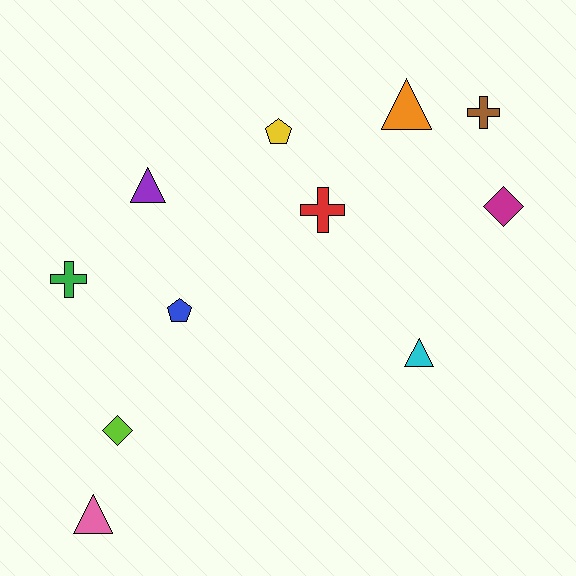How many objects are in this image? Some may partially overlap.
There are 11 objects.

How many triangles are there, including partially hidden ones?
There are 4 triangles.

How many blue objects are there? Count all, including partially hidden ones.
There is 1 blue object.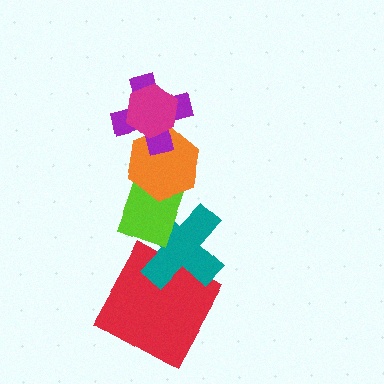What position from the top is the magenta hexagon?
The magenta hexagon is 1st from the top.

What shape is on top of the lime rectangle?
The orange hexagon is on top of the lime rectangle.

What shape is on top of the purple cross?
The magenta hexagon is on top of the purple cross.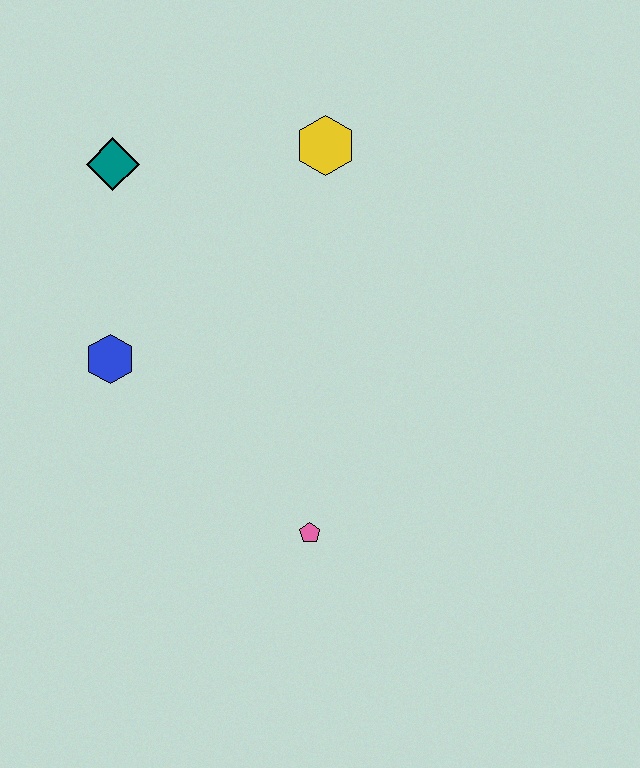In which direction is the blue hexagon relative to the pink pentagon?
The blue hexagon is to the left of the pink pentagon.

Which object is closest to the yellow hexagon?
The teal diamond is closest to the yellow hexagon.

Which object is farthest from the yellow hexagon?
The pink pentagon is farthest from the yellow hexagon.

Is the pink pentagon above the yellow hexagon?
No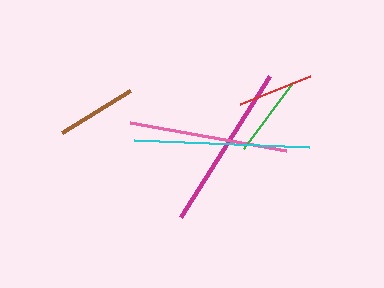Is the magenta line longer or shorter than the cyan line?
The cyan line is longer than the magenta line.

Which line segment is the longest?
The cyan line is the longest at approximately 175 pixels.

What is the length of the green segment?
The green segment is approximately 83 pixels long.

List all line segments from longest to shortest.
From longest to shortest: cyan, magenta, pink, green, brown, red.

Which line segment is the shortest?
The red line is the shortest at approximately 76 pixels.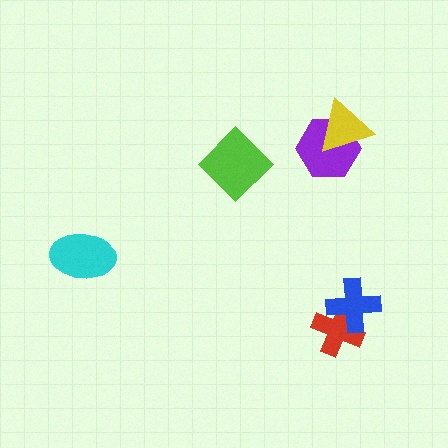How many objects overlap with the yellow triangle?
1 object overlaps with the yellow triangle.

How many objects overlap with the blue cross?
1 object overlaps with the blue cross.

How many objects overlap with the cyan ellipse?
0 objects overlap with the cyan ellipse.